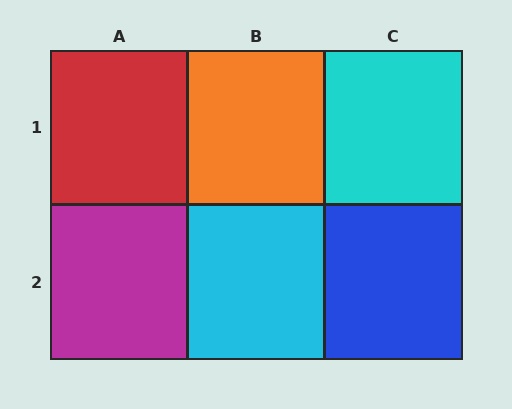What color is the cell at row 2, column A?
Magenta.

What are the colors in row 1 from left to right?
Red, orange, cyan.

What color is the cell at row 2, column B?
Cyan.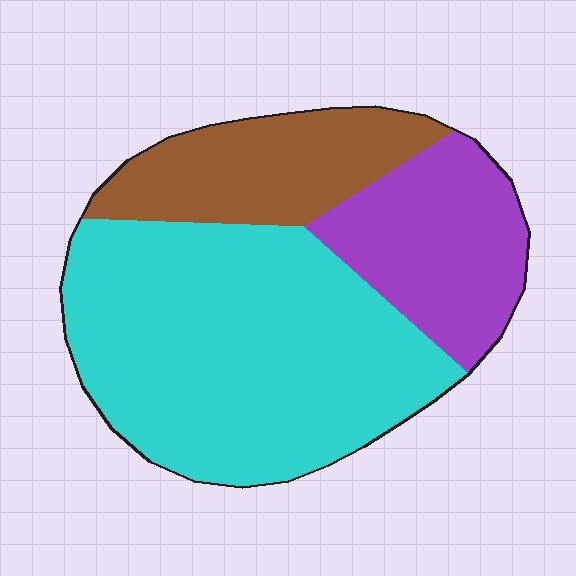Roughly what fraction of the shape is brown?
Brown covers about 20% of the shape.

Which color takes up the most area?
Cyan, at roughly 55%.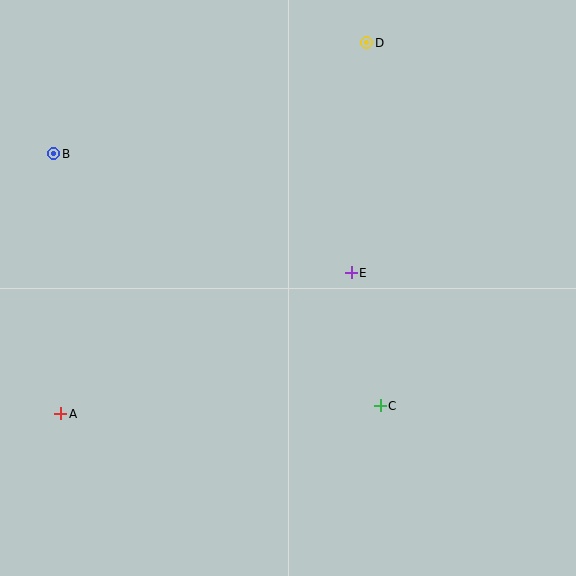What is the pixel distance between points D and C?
The distance between D and C is 363 pixels.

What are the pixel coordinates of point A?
Point A is at (61, 414).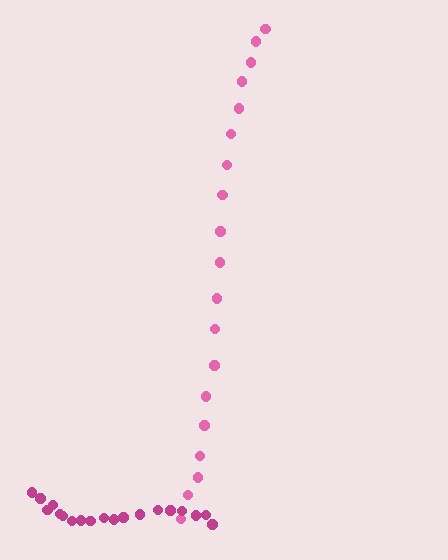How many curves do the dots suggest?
There are 2 distinct paths.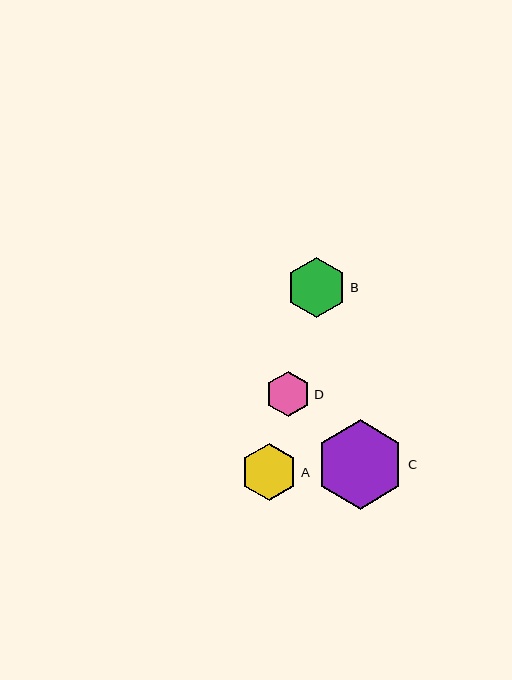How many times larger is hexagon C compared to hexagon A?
Hexagon C is approximately 1.6 times the size of hexagon A.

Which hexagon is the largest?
Hexagon C is the largest with a size of approximately 89 pixels.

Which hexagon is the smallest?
Hexagon D is the smallest with a size of approximately 45 pixels.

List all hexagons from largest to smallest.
From largest to smallest: C, B, A, D.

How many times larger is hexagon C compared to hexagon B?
Hexagon C is approximately 1.5 times the size of hexagon B.